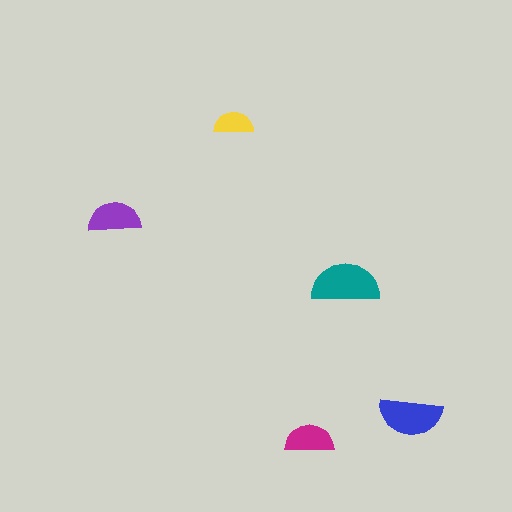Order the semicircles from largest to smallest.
the teal one, the blue one, the purple one, the magenta one, the yellow one.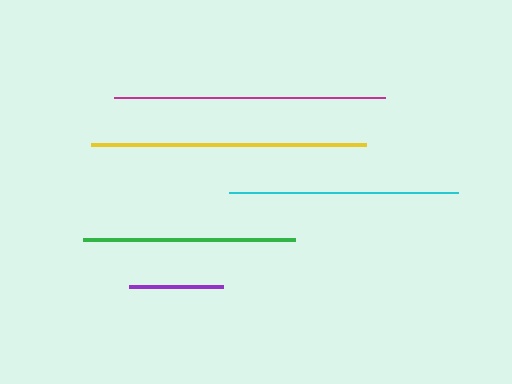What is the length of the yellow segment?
The yellow segment is approximately 275 pixels long.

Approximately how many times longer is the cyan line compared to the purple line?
The cyan line is approximately 2.4 times the length of the purple line.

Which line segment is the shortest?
The purple line is the shortest at approximately 94 pixels.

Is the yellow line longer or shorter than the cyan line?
The yellow line is longer than the cyan line.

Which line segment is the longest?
The yellow line is the longest at approximately 275 pixels.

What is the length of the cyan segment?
The cyan segment is approximately 229 pixels long.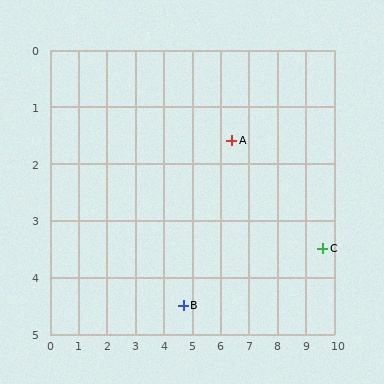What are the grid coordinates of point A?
Point A is at approximately (6.4, 1.6).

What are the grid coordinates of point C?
Point C is at approximately (9.6, 3.5).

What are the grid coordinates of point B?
Point B is at approximately (4.7, 4.5).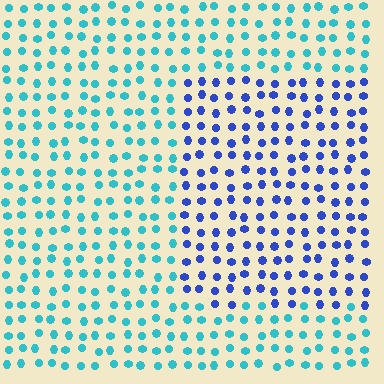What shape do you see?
I see a rectangle.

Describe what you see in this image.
The image is filled with small cyan elements in a uniform arrangement. A rectangle-shaped region is visible where the elements are tinted to a slightly different hue, forming a subtle color boundary.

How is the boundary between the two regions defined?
The boundary is defined purely by a slight shift in hue (about 48 degrees). Spacing, size, and orientation are identical on both sides.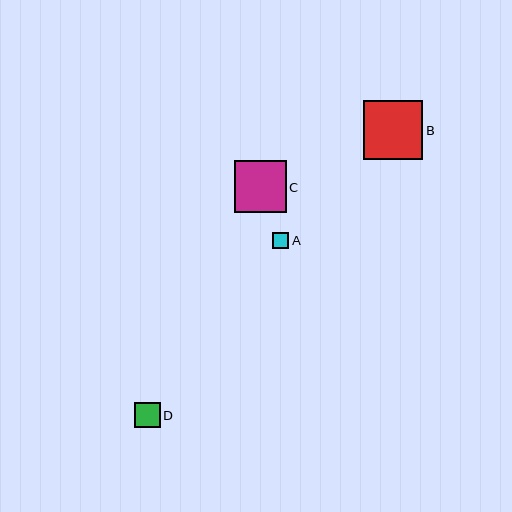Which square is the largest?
Square B is the largest with a size of approximately 59 pixels.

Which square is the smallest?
Square A is the smallest with a size of approximately 16 pixels.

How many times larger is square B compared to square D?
Square B is approximately 2.3 times the size of square D.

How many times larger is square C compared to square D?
Square C is approximately 2.0 times the size of square D.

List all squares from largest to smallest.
From largest to smallest: B, C, D, A.